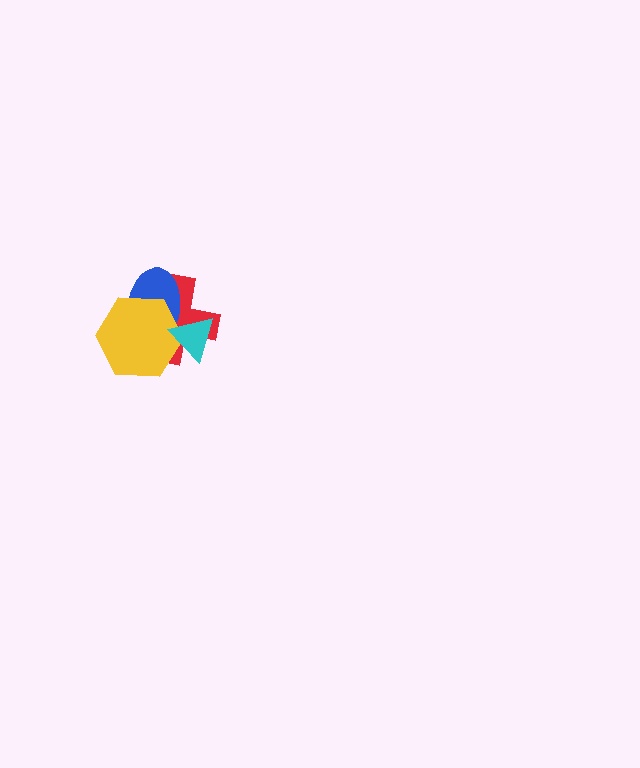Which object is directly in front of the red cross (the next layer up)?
The blue ellipse is directly in front of the red cross.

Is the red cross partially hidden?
Yes, it is partially covered by another shape.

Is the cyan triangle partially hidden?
No, no other shape covers it.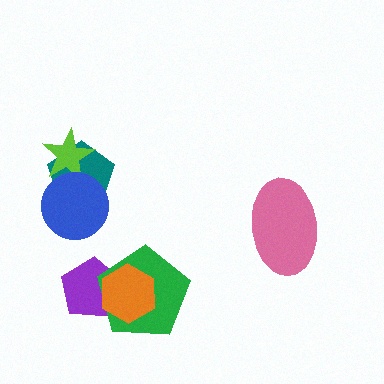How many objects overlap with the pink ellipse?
0 objects overlap with the pink ellipse.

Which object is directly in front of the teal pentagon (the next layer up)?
The lime star is directly in front of the teal pentagon.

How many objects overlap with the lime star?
2 objects overlap with the lime star.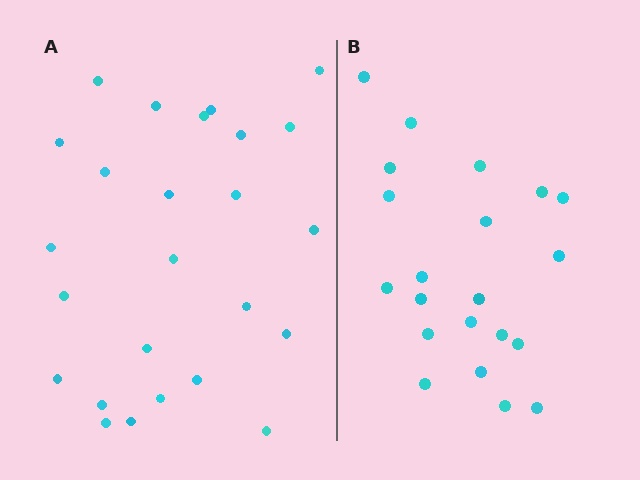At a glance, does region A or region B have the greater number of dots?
Region A (the left region) has more dots.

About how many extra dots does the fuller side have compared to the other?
Region A has about 4 more dots than region B.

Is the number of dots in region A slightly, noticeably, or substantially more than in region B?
Region A has only slightly more — the two regions are fairly close. The ratio is roughly 1.2 to 1.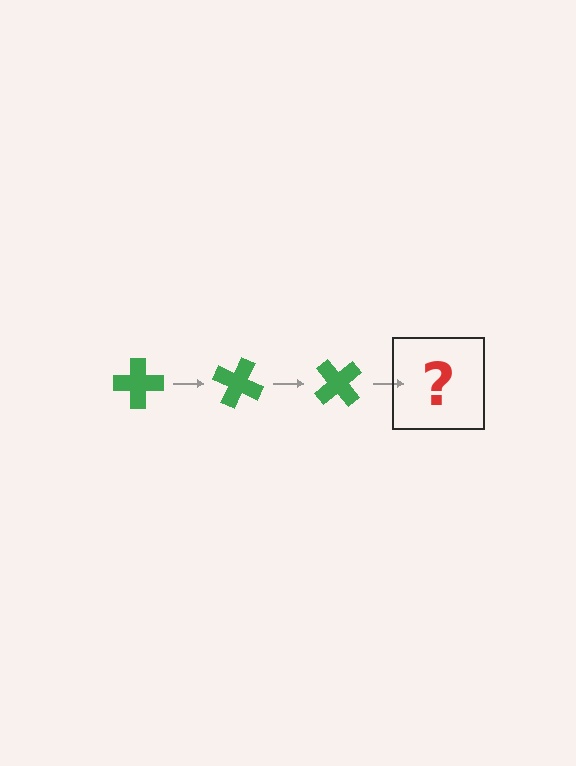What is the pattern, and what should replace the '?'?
The pattern is that the cross rotates 25 degrees each step. The '?' should be a green cross rotated 75 degrees.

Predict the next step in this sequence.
The next step is a green cross rotated 75 degrees.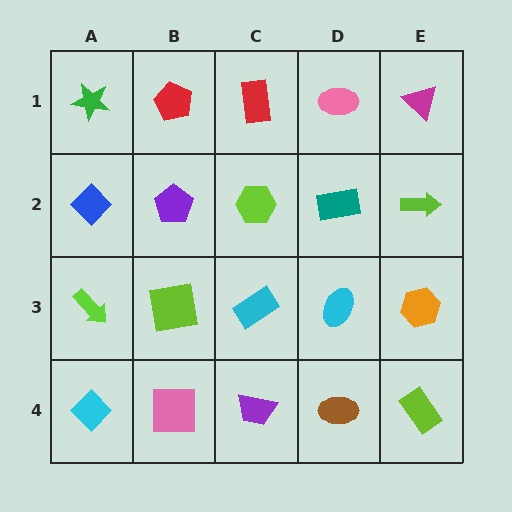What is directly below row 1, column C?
A lime hexagon.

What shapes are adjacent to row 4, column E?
An orange hexagon (row 3, column E), a brown ellipse (row 4, column D).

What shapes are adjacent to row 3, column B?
A purple pentagon (row 2, column B), a pink square (row 4, column B), a lime arrow (row 3, column A), a cyan rectangle (row 3, column C).